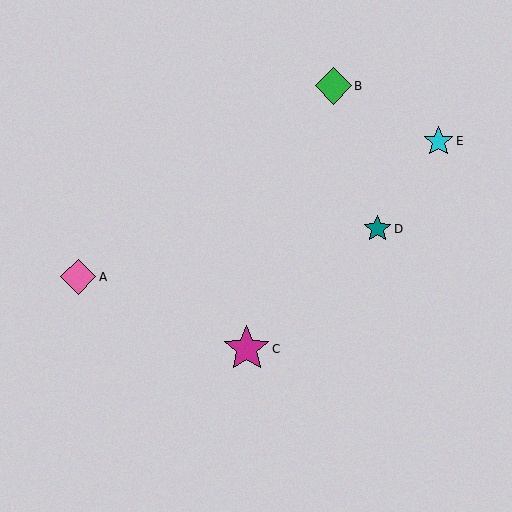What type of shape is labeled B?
Shape B is a green diamond.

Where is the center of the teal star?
The center of the teal star is at (377, 229).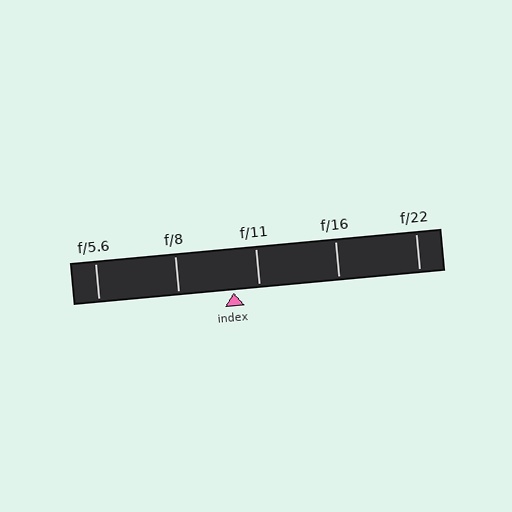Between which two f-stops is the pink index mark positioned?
The index mark is between f/8 and f/11.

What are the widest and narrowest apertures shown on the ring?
The widest aperture shown is f/5.6 and the narrowest is f/22.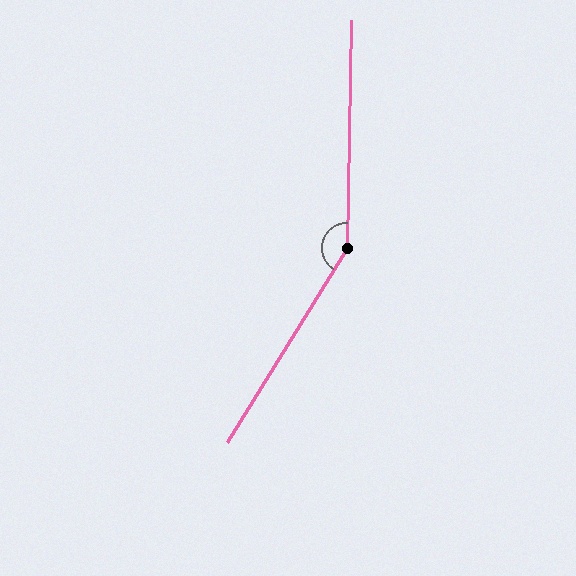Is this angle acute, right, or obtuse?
It is obtuse.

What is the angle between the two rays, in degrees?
Approximately 149 degrees.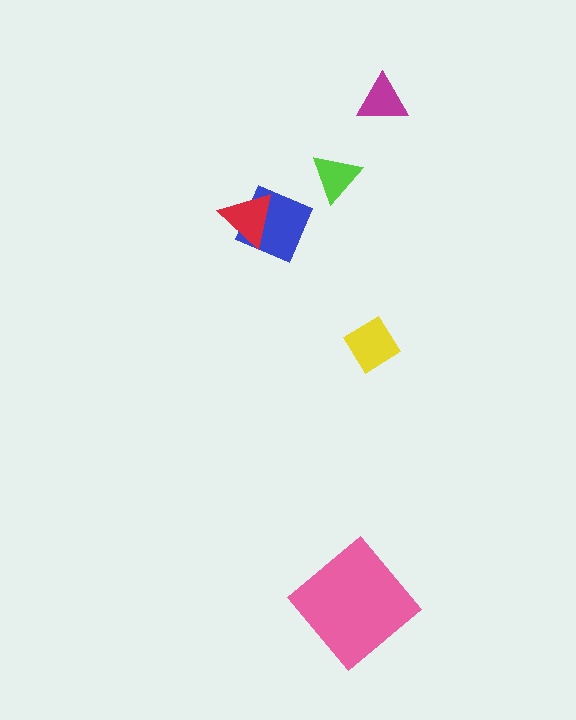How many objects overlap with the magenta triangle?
0 objects overlap with the magenta triangle.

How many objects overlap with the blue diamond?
1 object overlaps with the blue diamond.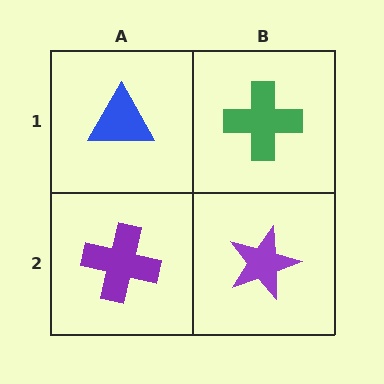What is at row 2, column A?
A purple cross.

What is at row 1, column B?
A green cross.